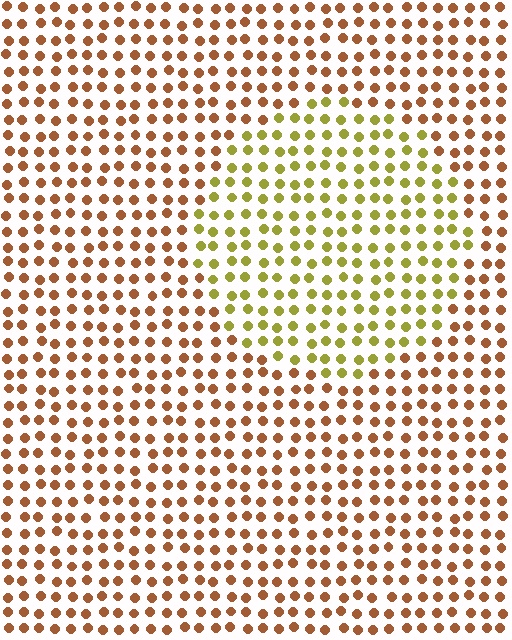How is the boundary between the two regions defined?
The boundary is defined purely by a slight shift in hue (about 44 degrees). Spacing, size, and orientation are identical on both sides.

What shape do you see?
I see a circle.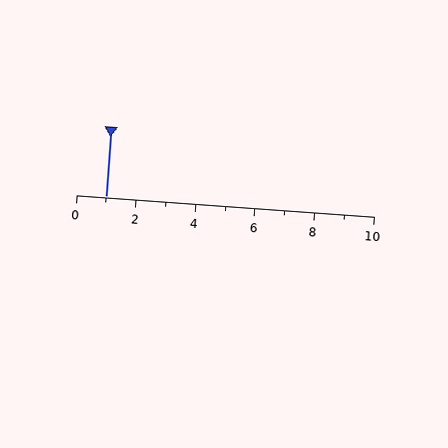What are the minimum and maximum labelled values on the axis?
The axis runs from 0 to 10.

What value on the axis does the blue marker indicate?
The marker indicates approximately 1.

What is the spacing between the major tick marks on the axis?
The major ticks are spaced 2 apart.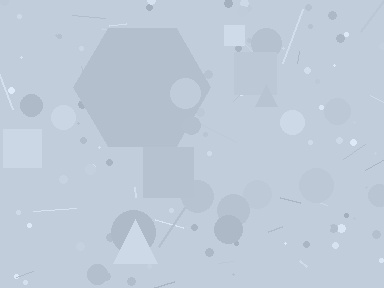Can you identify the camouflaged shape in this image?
The camouflaged shape is a hexagon.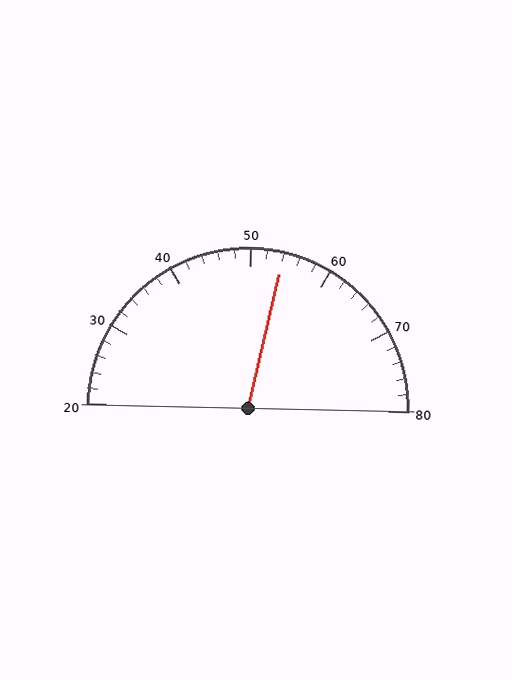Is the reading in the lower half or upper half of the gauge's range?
The reading is in the upper half of the range (20 to 80).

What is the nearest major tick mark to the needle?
The nearest major tick mark is 50.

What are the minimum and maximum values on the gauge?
The gauge ranges from 20 to 80.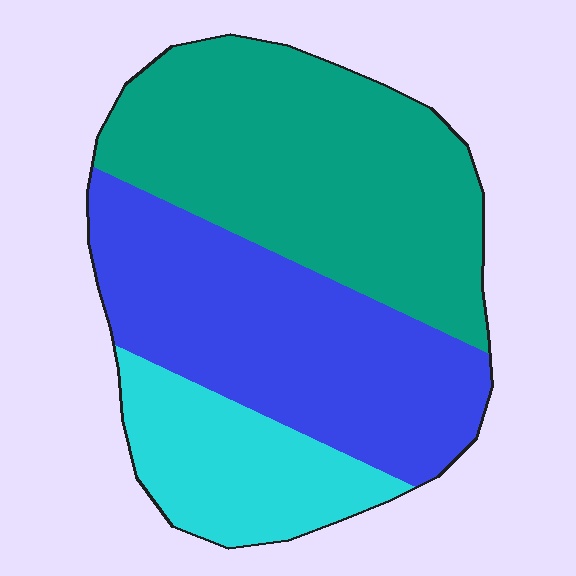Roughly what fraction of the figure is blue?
Blue takes up about three eighths (3/8) of the figure.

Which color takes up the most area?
Teal, at roughly 45%.